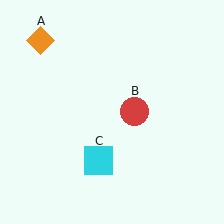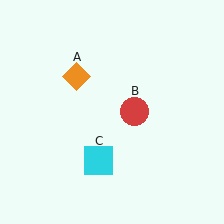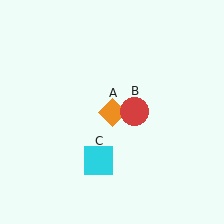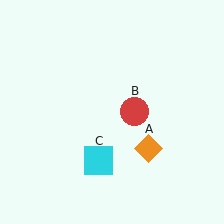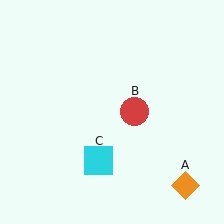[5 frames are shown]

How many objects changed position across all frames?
1 object changed position: orange diamond (object A).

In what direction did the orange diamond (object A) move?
The orange diamond (object A) moved down and to the right.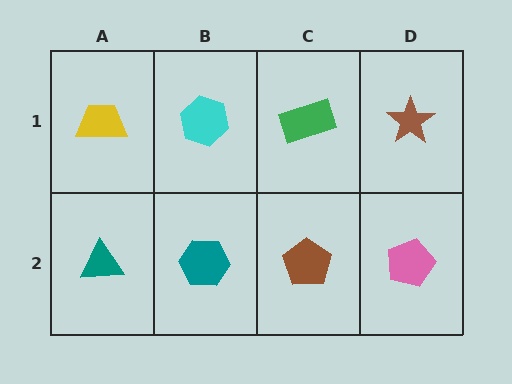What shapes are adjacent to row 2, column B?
A cyan hexagon (row 1, column B), a teal triangle (row 2, column A), a brown pentagon (row 2, column C).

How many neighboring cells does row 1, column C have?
3.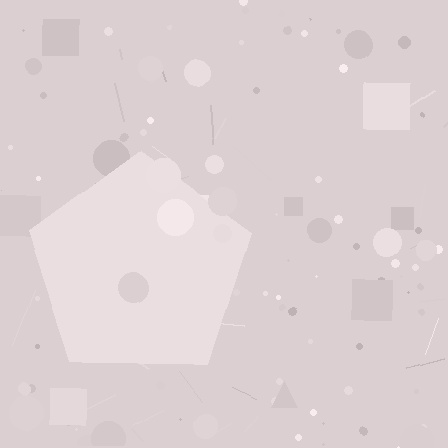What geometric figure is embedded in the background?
A pentagon is embedded in the background.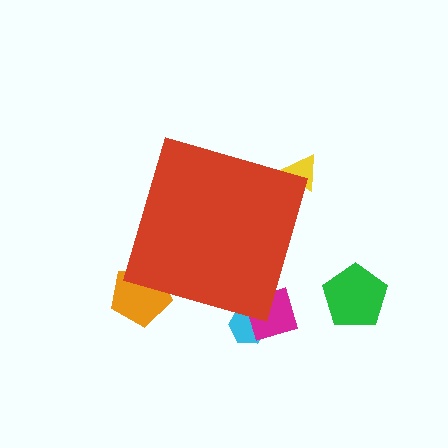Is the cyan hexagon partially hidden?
Yes, the cyan hexagon is partially hidden behind the red diamond.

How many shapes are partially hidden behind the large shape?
4 shapes are partially hidden.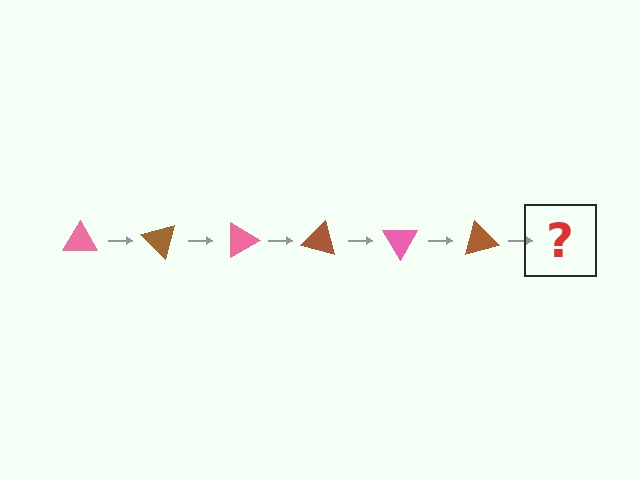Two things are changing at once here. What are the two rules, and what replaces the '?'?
The two rules are that it rotates 45 degrees each step and the color cycles through pink and brown. The '?' should be a pink triangle, rotated 270 degrees from the start.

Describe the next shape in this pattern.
It should be a pink triangle, rotated 270 degrees from the start.